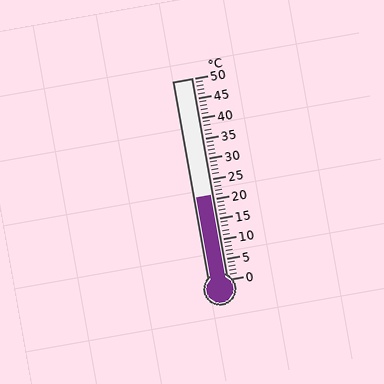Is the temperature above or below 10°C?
The temperature is above 10°C.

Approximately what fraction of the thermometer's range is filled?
The thermometer is filled to approximately 40% of its range.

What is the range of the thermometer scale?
The thermometer scale ranges from 0°C to 50°C.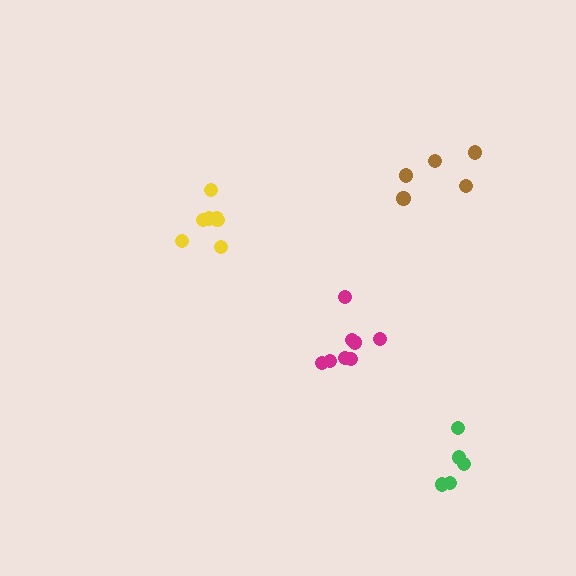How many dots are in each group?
Group 1: 8 dots, Group 2: 7 dots, Group 3: 5 dots, Group 4: 5 dots (25 total).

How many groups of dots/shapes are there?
There are 4 groups.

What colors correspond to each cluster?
The clusters are colored: magenta, yellow, green, brown.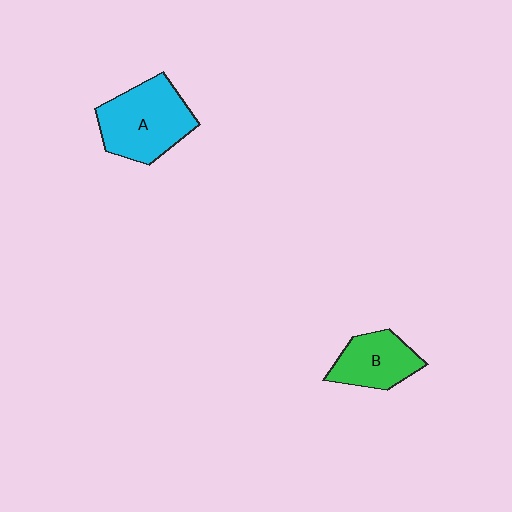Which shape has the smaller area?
Shape B (green).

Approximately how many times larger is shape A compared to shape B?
Approximately 1.5 times.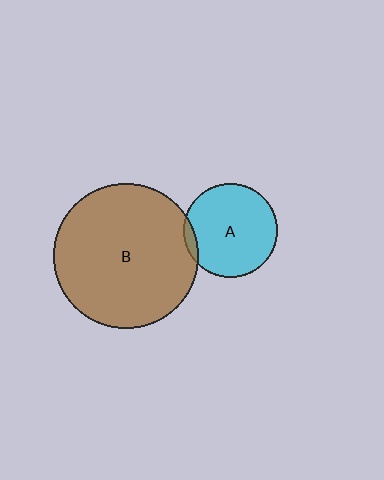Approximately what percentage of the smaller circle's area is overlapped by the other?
Approximately 5%.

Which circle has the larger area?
Circle B (brown).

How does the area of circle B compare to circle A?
Approximately 2.4 times.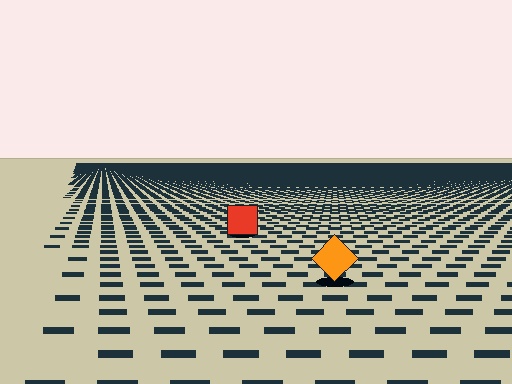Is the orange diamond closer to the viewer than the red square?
Yes. The orange diamond is closer — you can tell from the texture gradient: the ground texture is coarser near it.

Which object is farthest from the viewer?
The red square is farthest from the viewer. It appears smaller and the ground texture around it is denser.